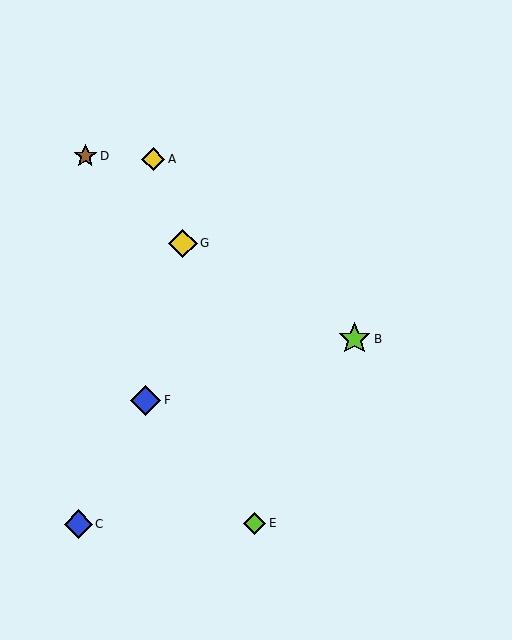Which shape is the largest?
The lime star (labeled B) is the largest.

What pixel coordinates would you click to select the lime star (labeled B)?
Click at (355, 339) to select the lime star B.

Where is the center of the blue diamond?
The center of the blue diamond is at (78, 524).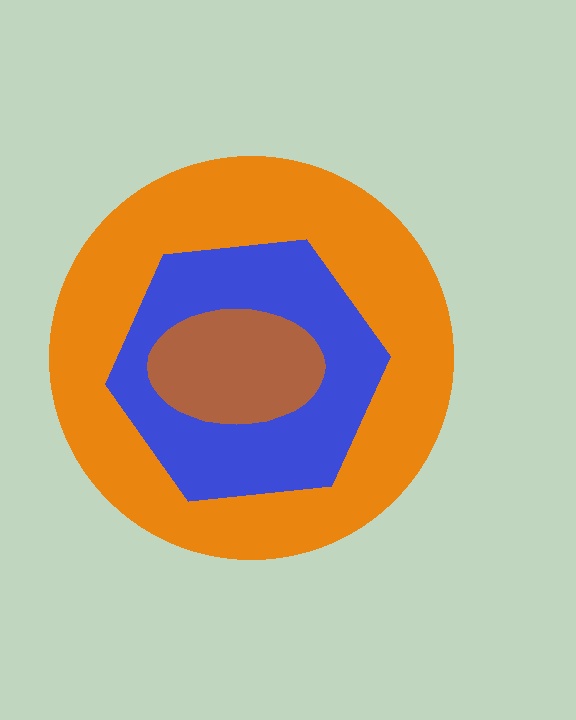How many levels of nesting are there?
3.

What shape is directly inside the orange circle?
The blue hexagon.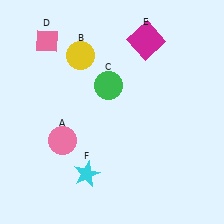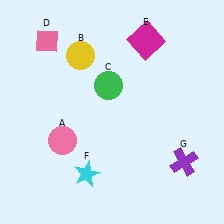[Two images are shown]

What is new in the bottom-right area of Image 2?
A purple cross (G) was added in the bottom-right area of Image 2.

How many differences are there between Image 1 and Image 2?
There is 1 difference between the two images.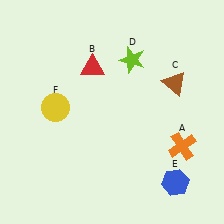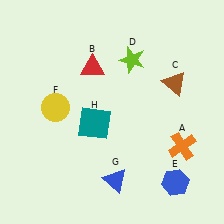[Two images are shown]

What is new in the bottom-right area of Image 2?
A blue triangle (G) was added in the bottom-right area of Image 2.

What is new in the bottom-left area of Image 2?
A teal square (H) was added in the bottom-left area of Image 2.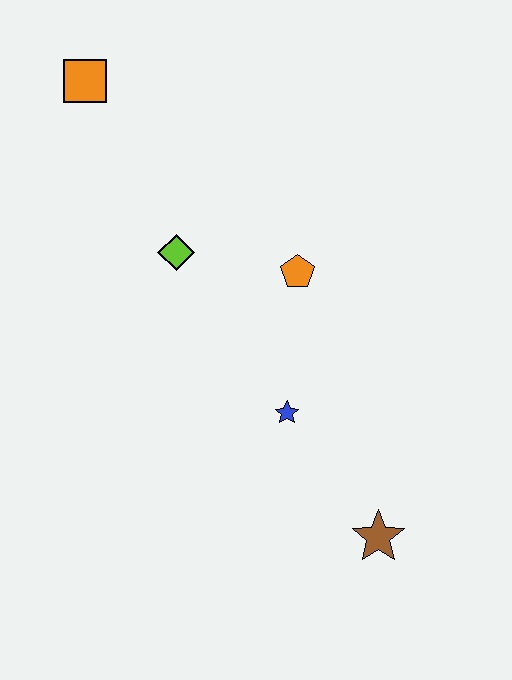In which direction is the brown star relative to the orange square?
The brown star is below the orange square.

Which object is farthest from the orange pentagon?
The orange square is farthest from the orange pentagon.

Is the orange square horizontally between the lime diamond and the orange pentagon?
No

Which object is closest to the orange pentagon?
The lime diamond is closest to the orange pentagon.